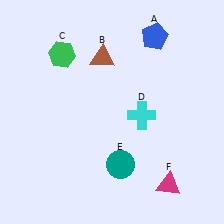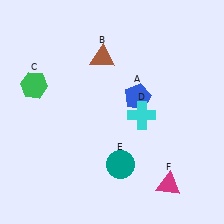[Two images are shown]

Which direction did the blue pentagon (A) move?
The blue pentagon (A) moved down.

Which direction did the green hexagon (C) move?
The green hexagon (C) moved down.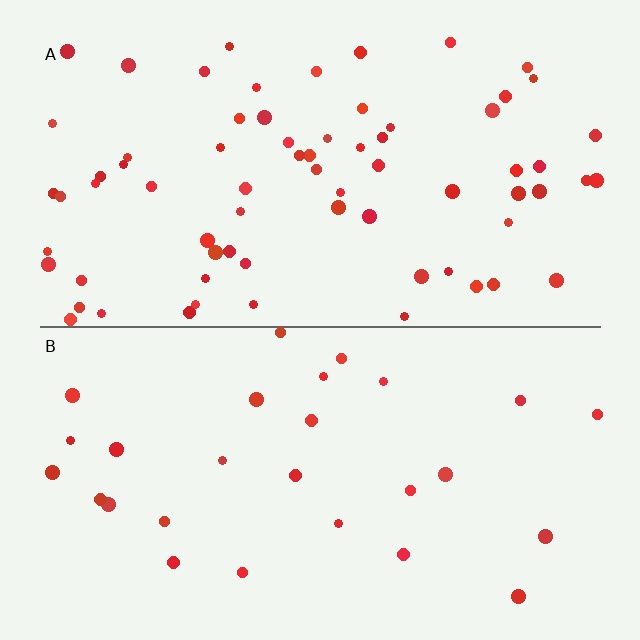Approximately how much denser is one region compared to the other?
Approximately 2.6× — region A over region B.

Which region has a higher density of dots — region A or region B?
A (the top).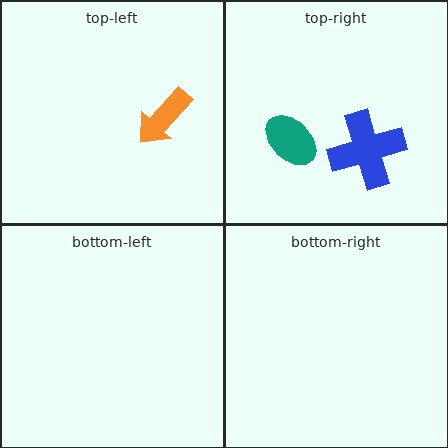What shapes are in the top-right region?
The teal ellipse, the blue cross.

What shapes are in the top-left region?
The orange arrow.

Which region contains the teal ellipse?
The top-right region.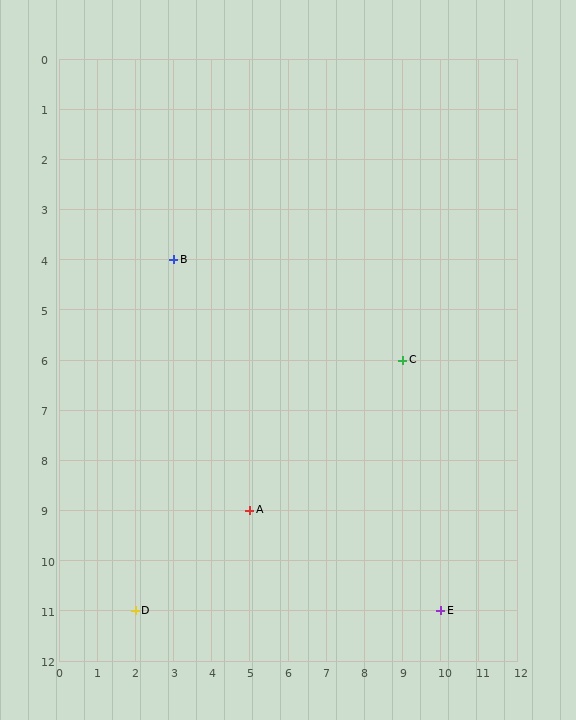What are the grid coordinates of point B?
Point B is at grid coordinates (3, 4).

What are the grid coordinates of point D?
Point D is at grid coordinates (2, 11).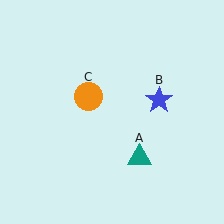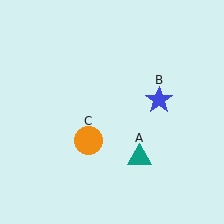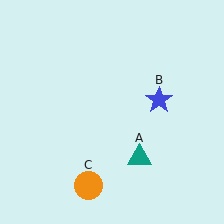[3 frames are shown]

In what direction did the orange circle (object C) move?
The orange circle (object C) moved down.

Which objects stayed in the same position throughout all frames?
Teal triangle (object A) and blue star (object B) remained stationary.